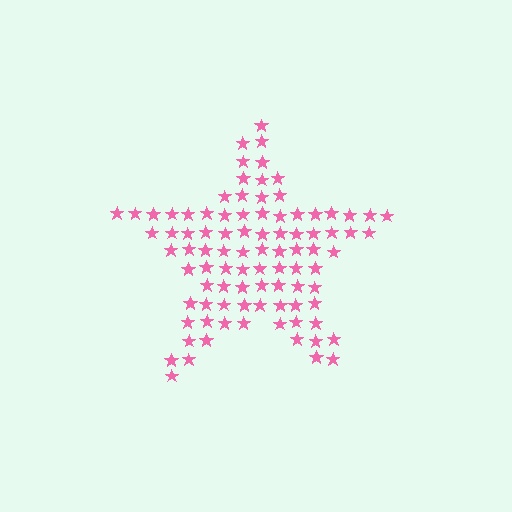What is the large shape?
The large shape is a star.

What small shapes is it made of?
It is made of small stars.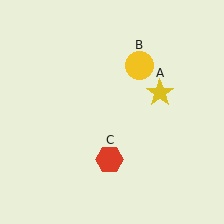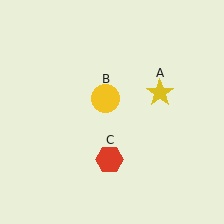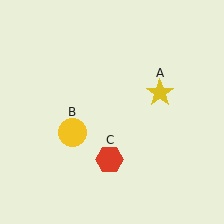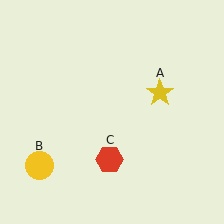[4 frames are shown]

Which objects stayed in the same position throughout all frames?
Yellow star (object A) and red hexagon (object C) remained stationary.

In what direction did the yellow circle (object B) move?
The yellow circle (object B) moved down and to the left.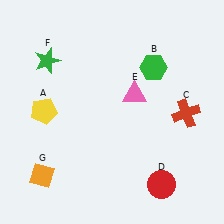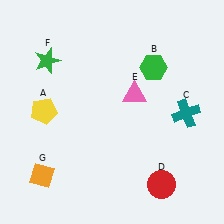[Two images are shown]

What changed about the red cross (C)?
In Image 1, C is red. In Image 2, it changed to teal.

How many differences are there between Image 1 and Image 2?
There is 1 difference between the two images.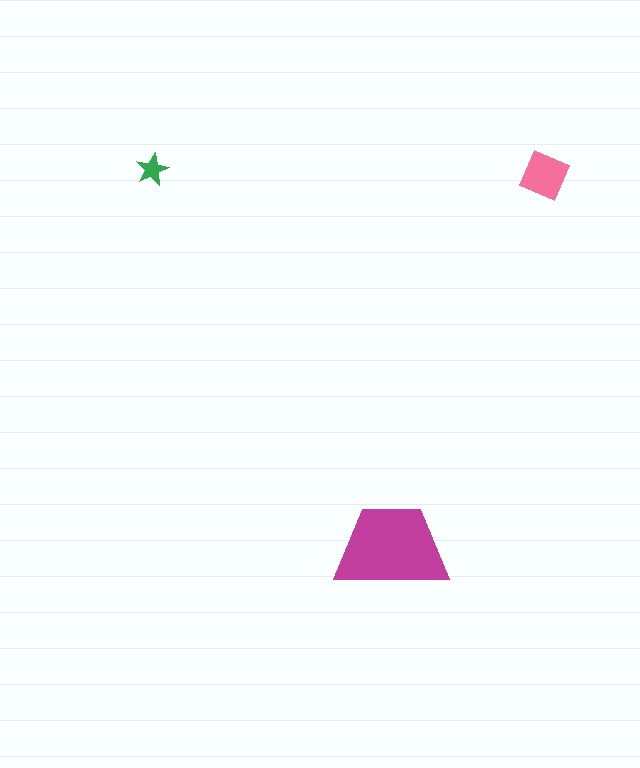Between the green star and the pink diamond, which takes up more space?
The pink diamond.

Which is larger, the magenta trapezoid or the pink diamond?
The magenta trapezoid.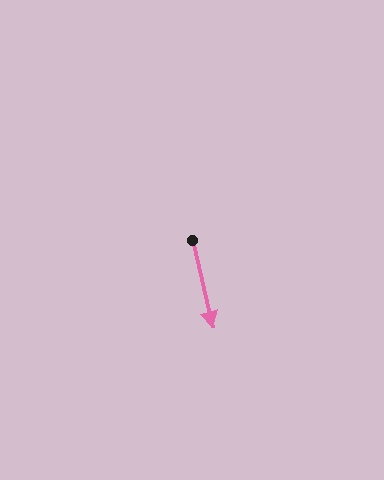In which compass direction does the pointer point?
South.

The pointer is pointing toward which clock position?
Roughly 6 o'clock.